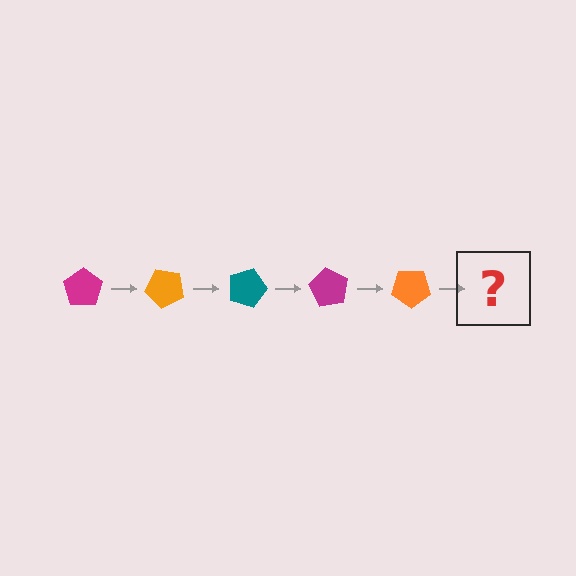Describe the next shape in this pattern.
It should be a teal pentagon, rotated 225 degrees from the start.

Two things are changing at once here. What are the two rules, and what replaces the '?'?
The two rules are that it rotates 45 degrees each step and the color cycles through magenta, orange, and teal. The '?' should be a teal pentagon, rotated 225 degrees from the start.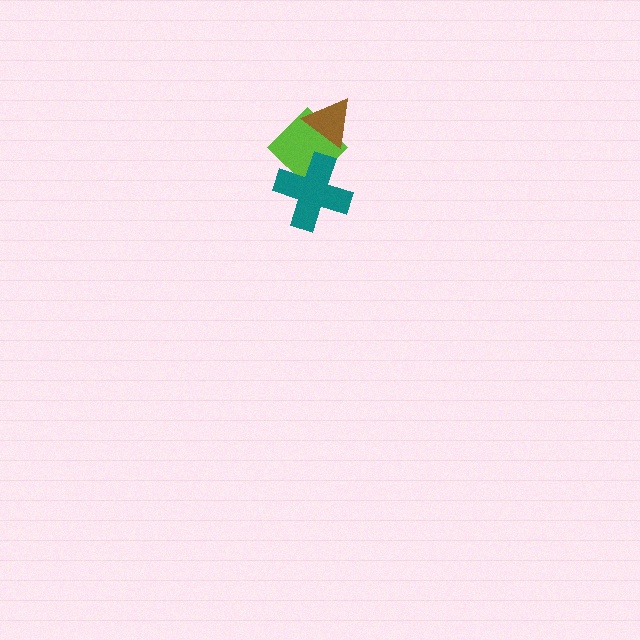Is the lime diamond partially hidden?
Yes, it is partially covered by another shape.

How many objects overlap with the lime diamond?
2 objects overlap with the lime diamond.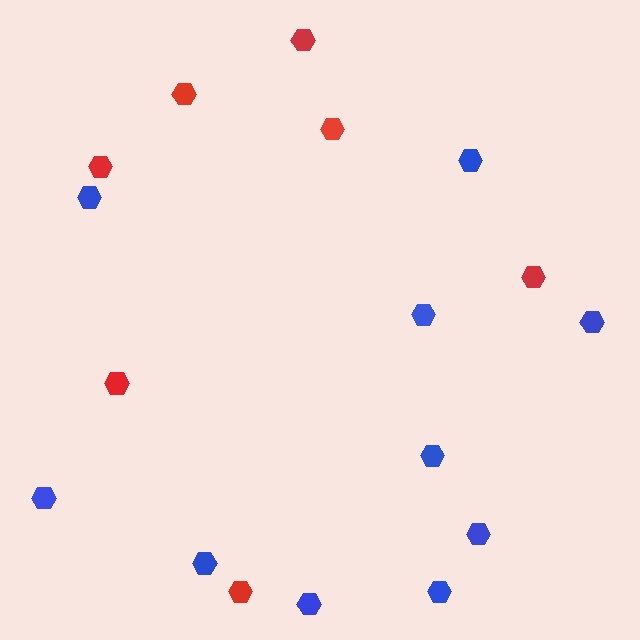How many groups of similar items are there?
There are 2 groups: one group of red hexagons (7) and one group of blue hexagons (10).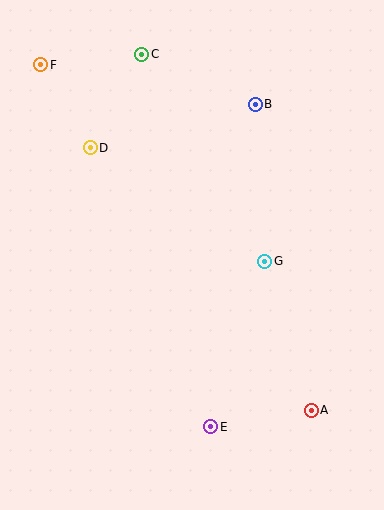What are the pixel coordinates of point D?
Point D is at (90, 148).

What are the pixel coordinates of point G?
Point G is at (265, 261).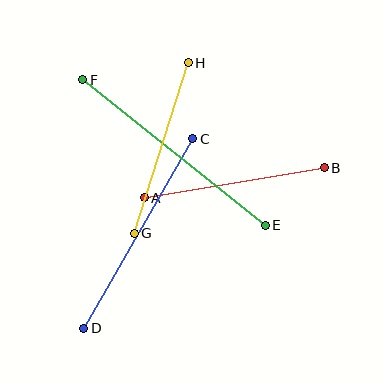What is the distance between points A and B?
The distance is approximately 183 pixels.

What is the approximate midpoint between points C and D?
The midpoint is at approximately (138, 233) pixels.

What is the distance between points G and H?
The distance is approximately 179 pixels.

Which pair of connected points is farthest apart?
Points E and F are farthest apart.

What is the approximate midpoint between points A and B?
The midpoint is at approximately (234, 183) pixels.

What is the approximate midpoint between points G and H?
The midpoint is at approximately (161, 148) pixels.